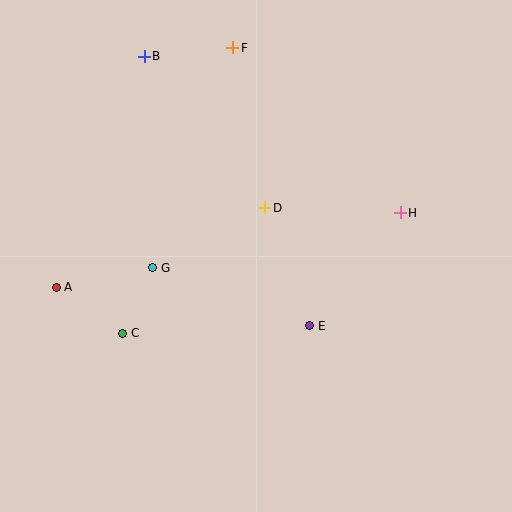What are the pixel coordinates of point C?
Point C is at (123, 333).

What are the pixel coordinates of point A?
Point A is at (56, 287).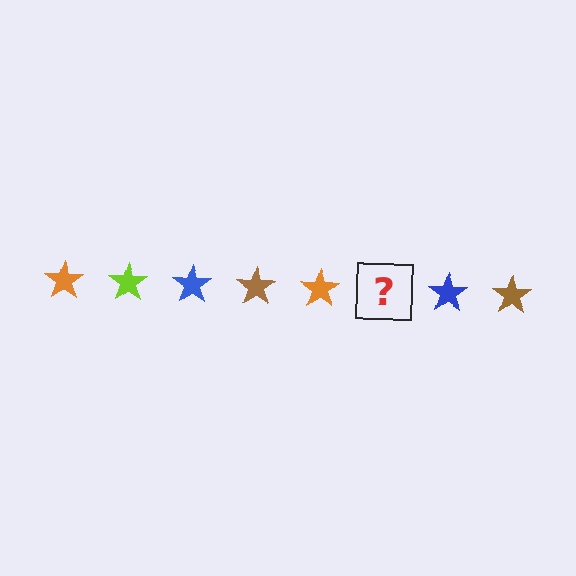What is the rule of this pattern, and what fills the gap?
The rule is that the pattern cycles through orange, lime, blue, brown stars. The gap should be filled with a lime star.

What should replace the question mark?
The question mark should be replaced with a lime star.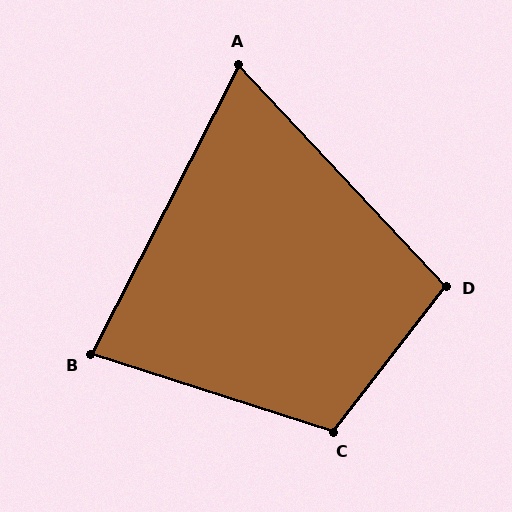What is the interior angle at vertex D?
Approximately 99 degrees (obtuse).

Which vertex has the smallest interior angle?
A, at approximately 70 degrees.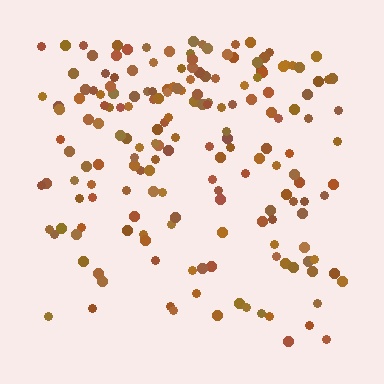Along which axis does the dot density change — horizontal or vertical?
Vertical.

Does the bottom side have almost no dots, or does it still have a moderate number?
Still a moderate number, just noticeably fewer than the top.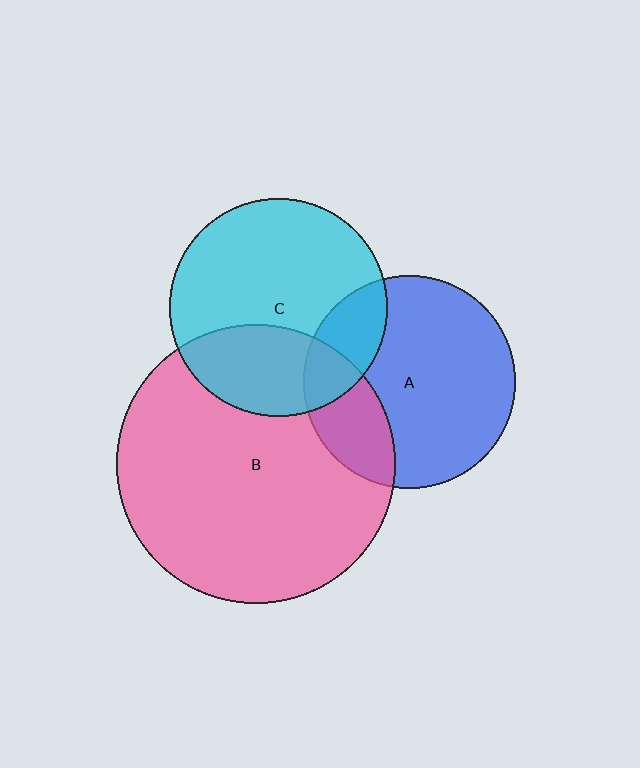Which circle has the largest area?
Circle B (pink).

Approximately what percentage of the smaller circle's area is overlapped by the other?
Approximately 30%.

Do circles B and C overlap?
Yes.